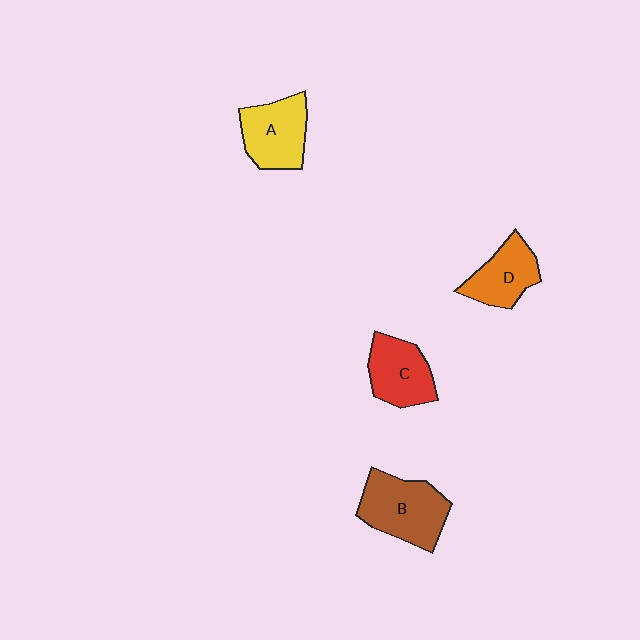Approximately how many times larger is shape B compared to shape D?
Approximately 1.4 times.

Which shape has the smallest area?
Shape D (orange).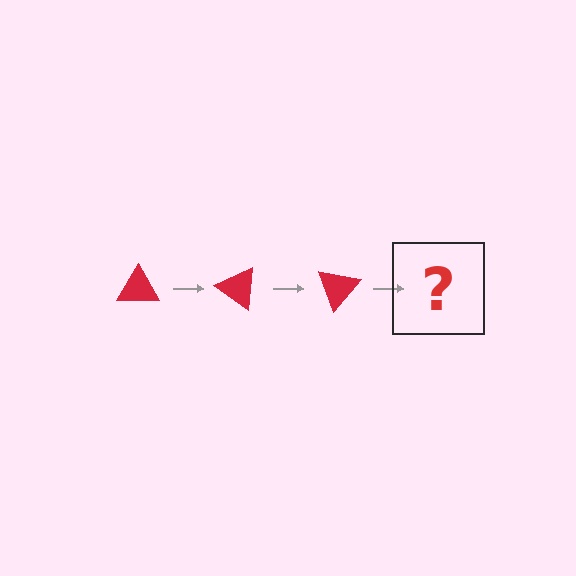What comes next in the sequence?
The next element should be a red triangle rotated 105 degrees.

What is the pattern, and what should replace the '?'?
The pattern is that the triangle rotates 35 degrees each step. The '?' should be a red triangle rotated 105 degrees.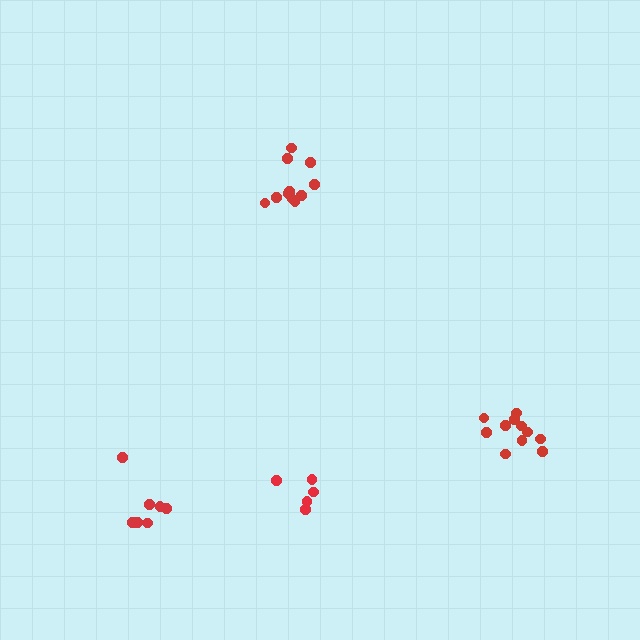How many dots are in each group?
Group 1: 5 dots, Group 2: 11 dots, Group 3: 11 dots, Group 4: 7 dots (34 total).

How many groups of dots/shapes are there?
There are 4 groups.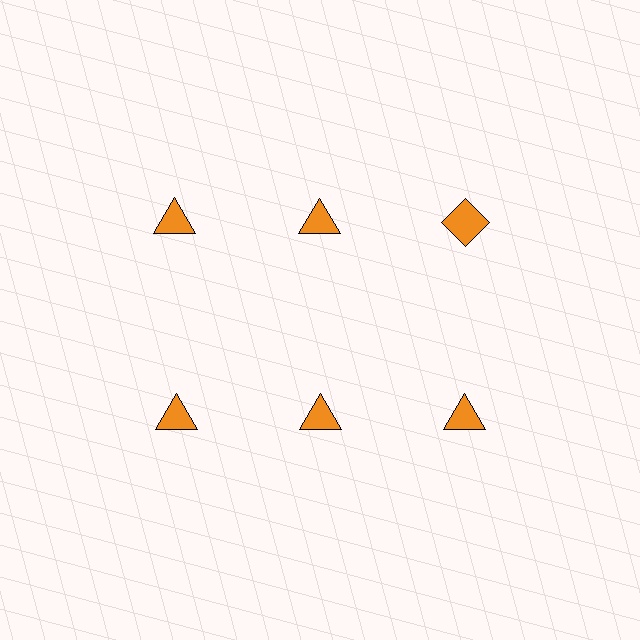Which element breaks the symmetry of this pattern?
The orange diamond in the top row, center column breaks the symmetry. All other shapes are orange triangles.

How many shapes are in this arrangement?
There are 6 shapes arranged in a grid pattern.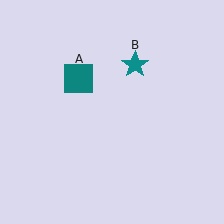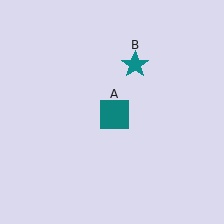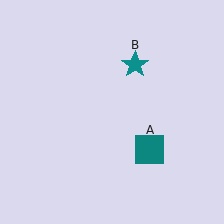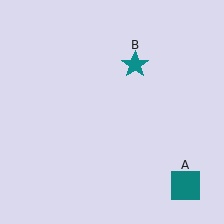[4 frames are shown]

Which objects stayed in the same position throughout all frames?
Teal star (object B) remained stationary.